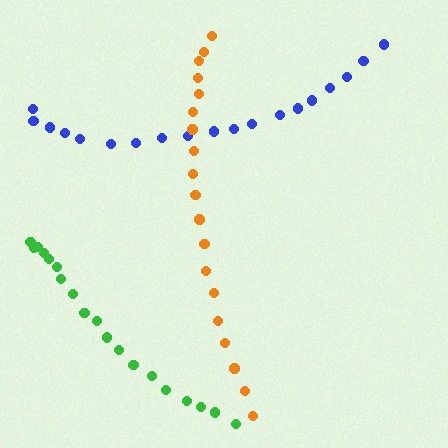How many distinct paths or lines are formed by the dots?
There are 3 distinct paths.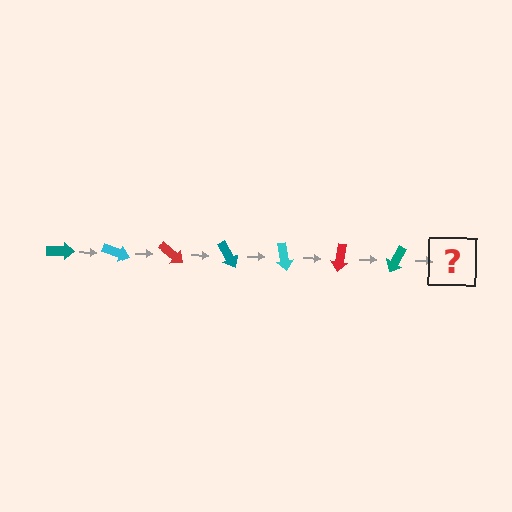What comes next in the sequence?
The next element should be a cyan arrow, rotated 140 degrees from the start.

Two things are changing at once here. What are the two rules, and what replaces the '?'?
The two rules are that it rotates 20 degrees each step and the color cycles through teal, cyan, and red. The '?' should be a cyan arrow, rotated 140 degrees from the start.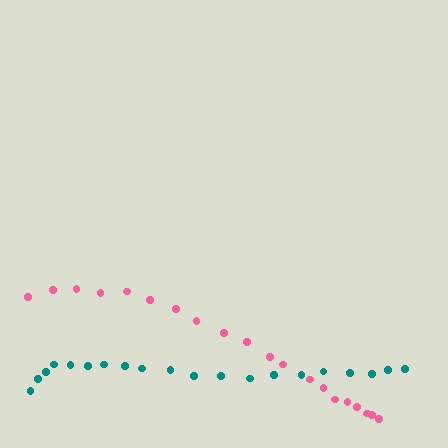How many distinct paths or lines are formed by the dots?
There are 2 distinct paths.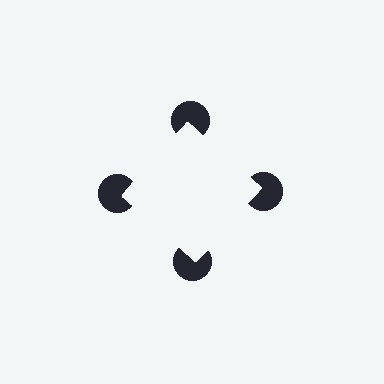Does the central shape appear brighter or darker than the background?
It typically appears slightly brighter than the background, even though no actual brightness change is drawn.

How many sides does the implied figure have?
4 sides.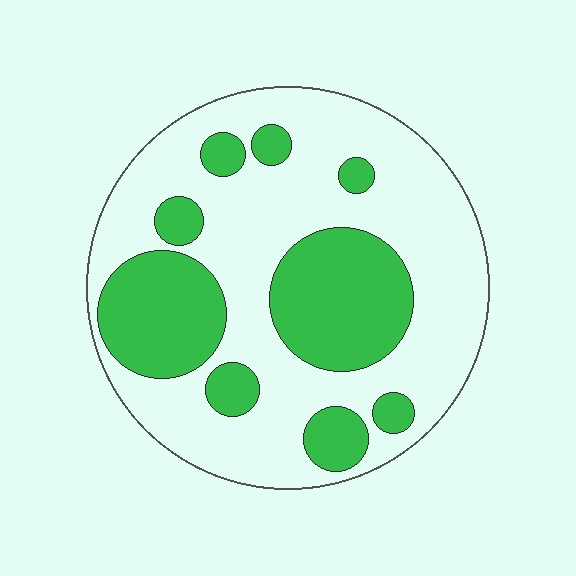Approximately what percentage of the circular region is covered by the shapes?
Approximately 35%.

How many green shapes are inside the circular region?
9.